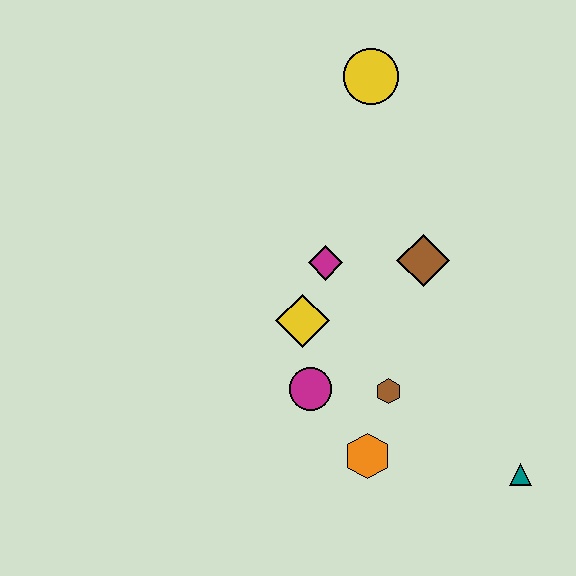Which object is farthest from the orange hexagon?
The yellow circle is farthest from the orange hexagon.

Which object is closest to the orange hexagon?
The brown hexagon is closest to the orange hexagon.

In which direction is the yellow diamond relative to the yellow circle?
The yellow diamond is below the yellow circle.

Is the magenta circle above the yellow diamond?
No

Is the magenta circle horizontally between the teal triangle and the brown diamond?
No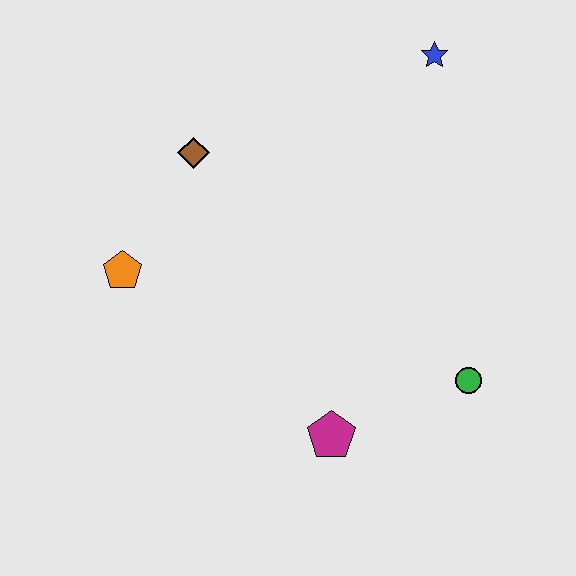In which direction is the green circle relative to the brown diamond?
The green circle is to the right of the brown diamond.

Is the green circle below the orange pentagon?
Yes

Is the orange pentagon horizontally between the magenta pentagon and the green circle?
No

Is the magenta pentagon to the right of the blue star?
No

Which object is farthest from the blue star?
The magenta pentagon is farthest from the blue star.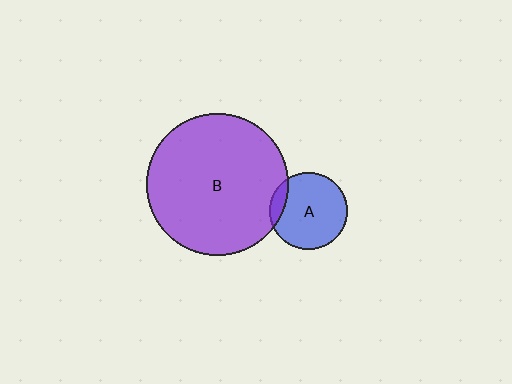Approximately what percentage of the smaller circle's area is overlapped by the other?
Approximately 10%.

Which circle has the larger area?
Circle B (purple).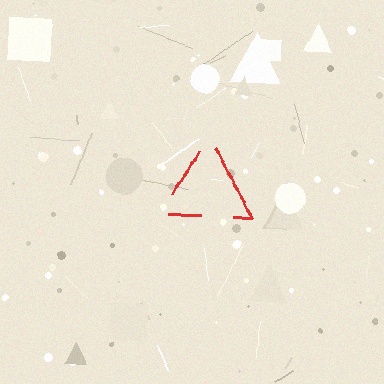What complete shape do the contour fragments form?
The contour fragments form a triangle.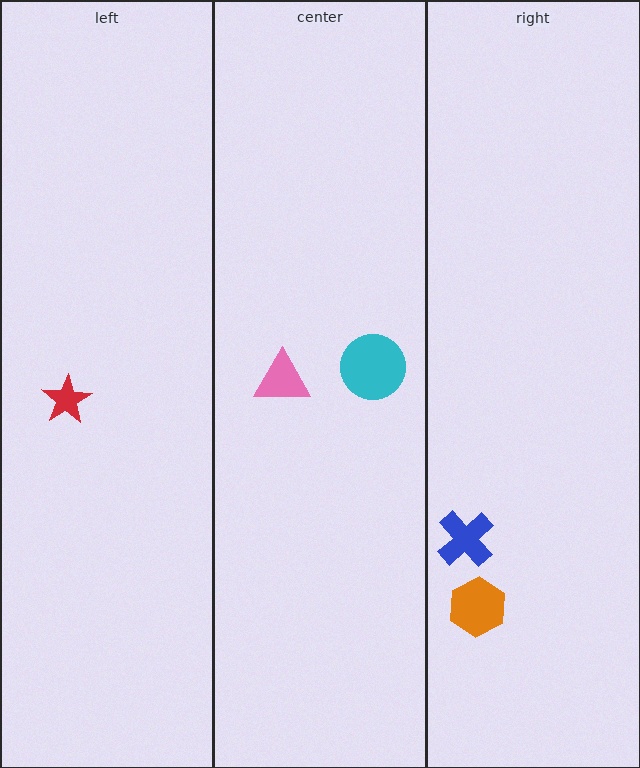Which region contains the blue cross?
The right region.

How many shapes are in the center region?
2.